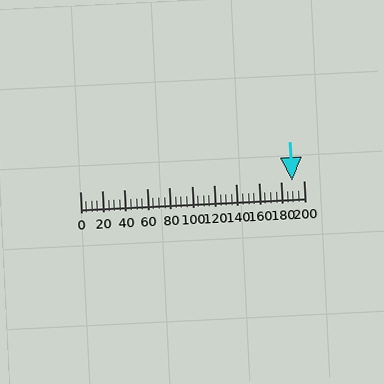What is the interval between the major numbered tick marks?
The major tick marks are spaced 20 units apart.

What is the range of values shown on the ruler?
The ruler shows values from 0 to 200.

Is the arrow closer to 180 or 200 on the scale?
The arrow is closer to 200.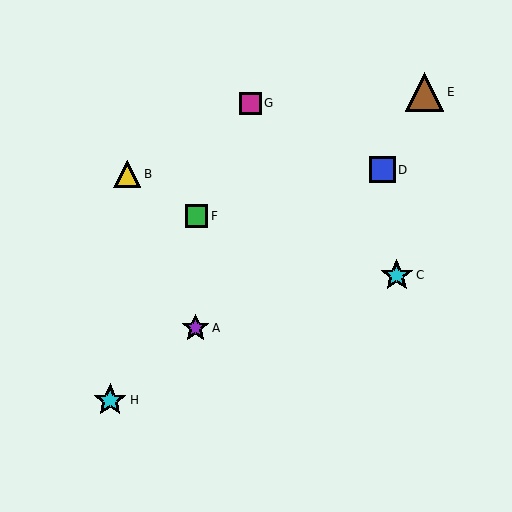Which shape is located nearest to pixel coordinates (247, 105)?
The magenta square (labeled G) at (250, 103) is nearest to that location.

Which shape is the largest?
The brown triangle (labeled E) is the largest.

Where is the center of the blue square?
The center of the blue square is at (382, 170).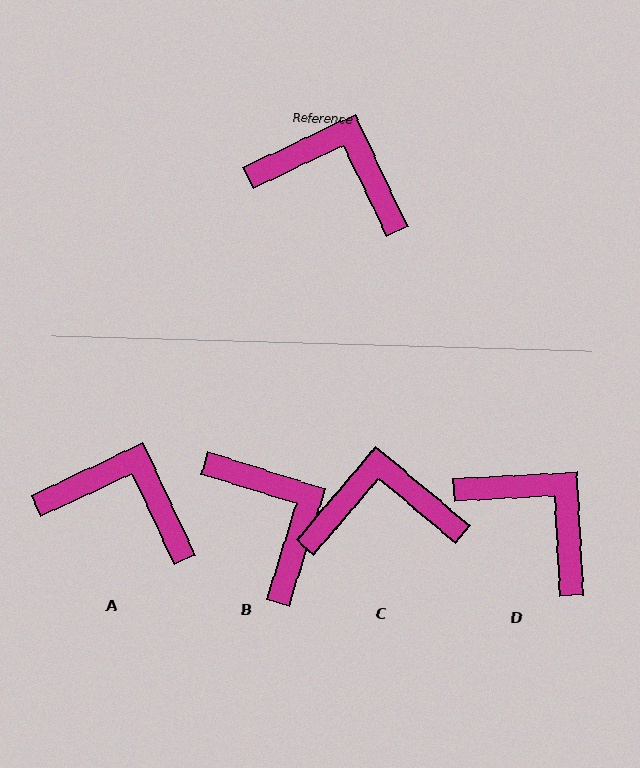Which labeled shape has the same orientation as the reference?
A.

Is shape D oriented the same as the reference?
No, it is off by about 22 degrees.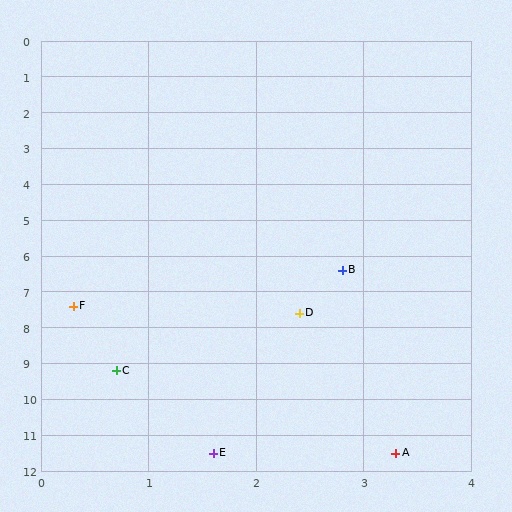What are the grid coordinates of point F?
Point F is at approximately (0.3, 7.4).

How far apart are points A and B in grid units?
Points A and B are about 5.1 grid units apart.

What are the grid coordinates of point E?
Point E is at approximately (1.6, 11.5).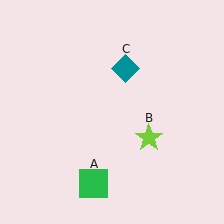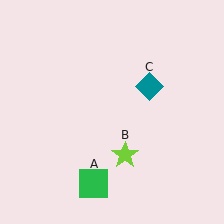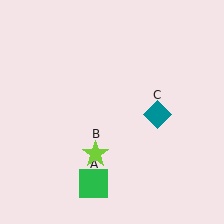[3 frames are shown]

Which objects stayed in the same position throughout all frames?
Green square (object A) remained stationary.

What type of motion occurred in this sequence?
The lime star (object B), teal diamond (object C) rotated clockwise around the center of the scene.